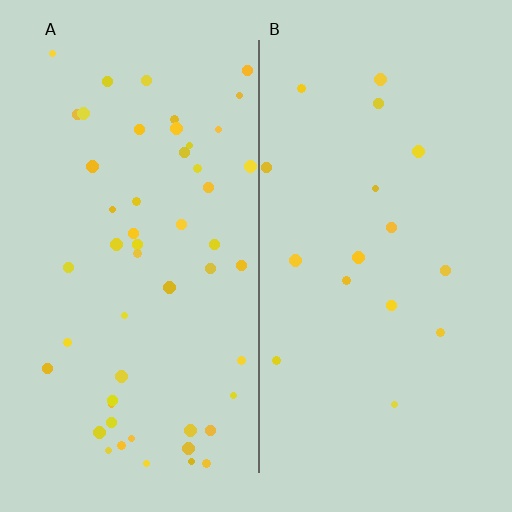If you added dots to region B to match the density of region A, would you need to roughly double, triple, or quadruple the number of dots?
Approximately triple.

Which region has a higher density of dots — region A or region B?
A (the left).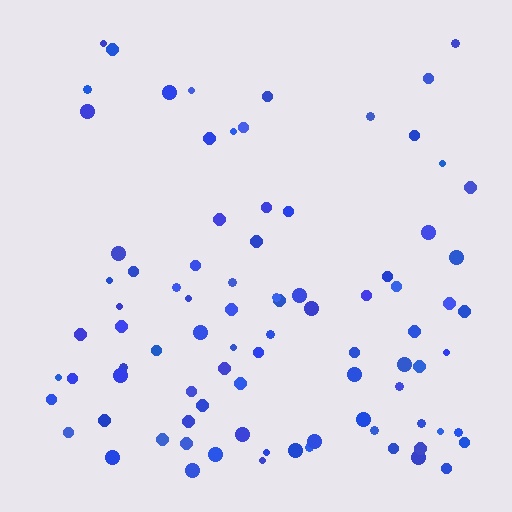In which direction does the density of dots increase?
From top to bottom, with the bottom side densest.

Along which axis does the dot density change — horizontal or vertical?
Vertical.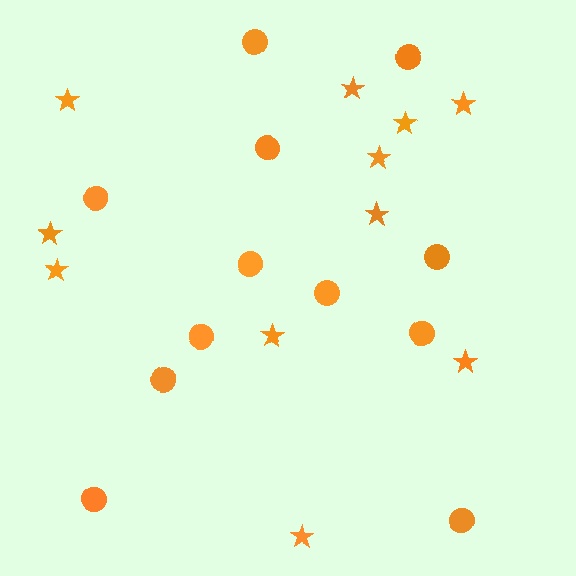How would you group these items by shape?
There are 2 groups: one group of circles (12) and one group of stars (11).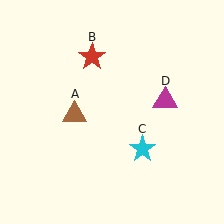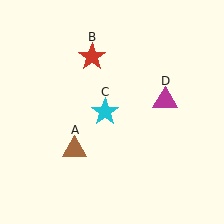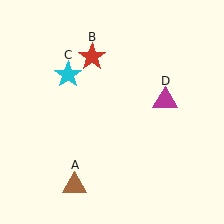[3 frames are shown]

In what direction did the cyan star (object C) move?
The cyan star (object C) moved up and to the left.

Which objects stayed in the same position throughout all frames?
Red star (object B) and magenta triangle (object D) remained stationary.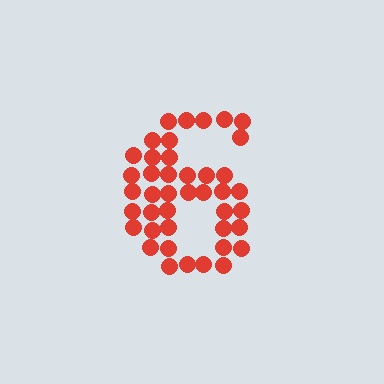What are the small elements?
The small elements are circles.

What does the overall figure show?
The overall figure shows the digit 6.